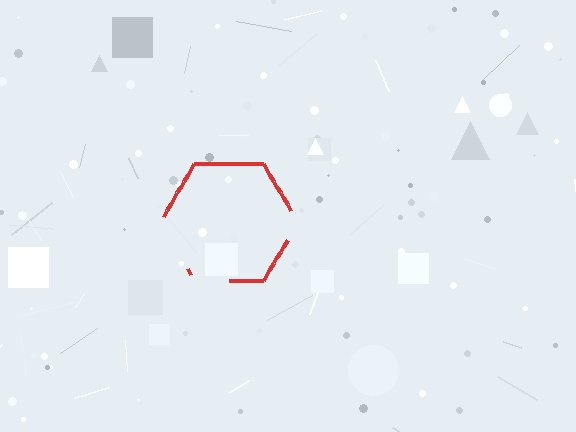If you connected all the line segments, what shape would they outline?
They would outline a hexagon.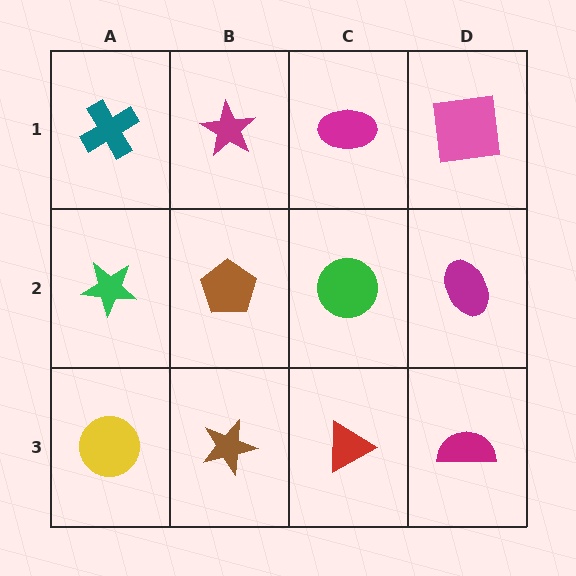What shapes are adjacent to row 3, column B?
A brown pentagon (row 2, column B), a yellow circle (row 3, column A), a red triangle (row 3, column C).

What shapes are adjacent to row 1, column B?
A brown pentagon (row 2, column B), a teal cross (row 1, column A), a magenta ellipse (row 1, column C).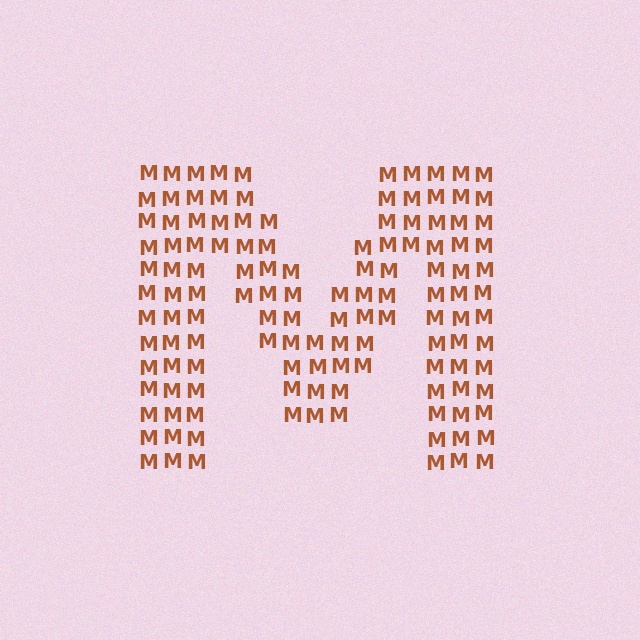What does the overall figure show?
The overall figure shows the letter M.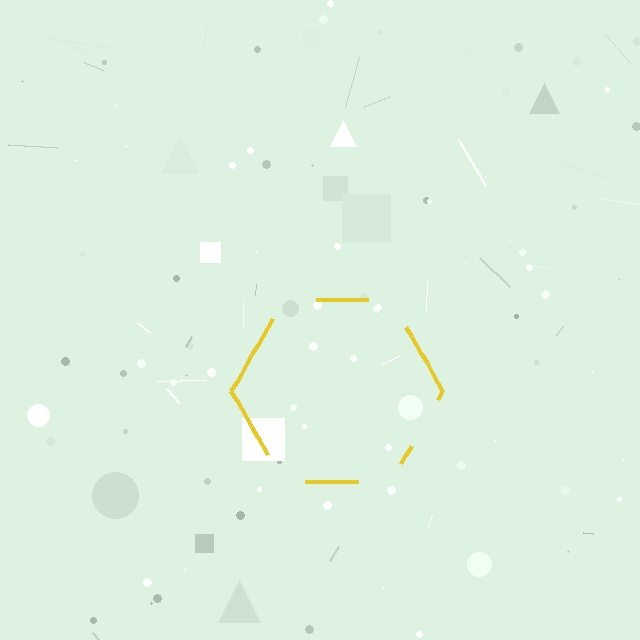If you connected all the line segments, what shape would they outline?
They would outline a hexagon.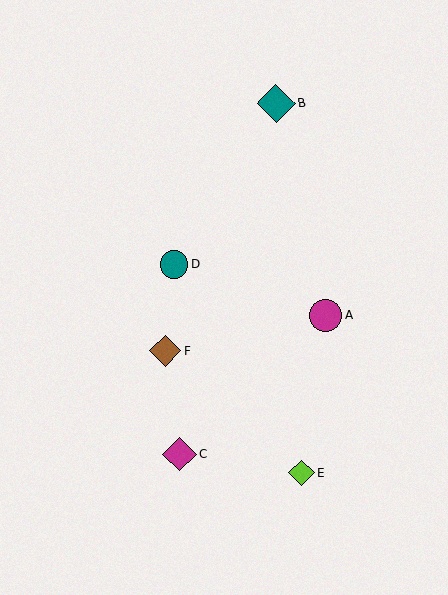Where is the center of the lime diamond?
The center of the lime diamond is at (302, 473).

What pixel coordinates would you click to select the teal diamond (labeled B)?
Click at (276, 103) to select the teal diamond B.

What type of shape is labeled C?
Shape C is a magenta diamond.